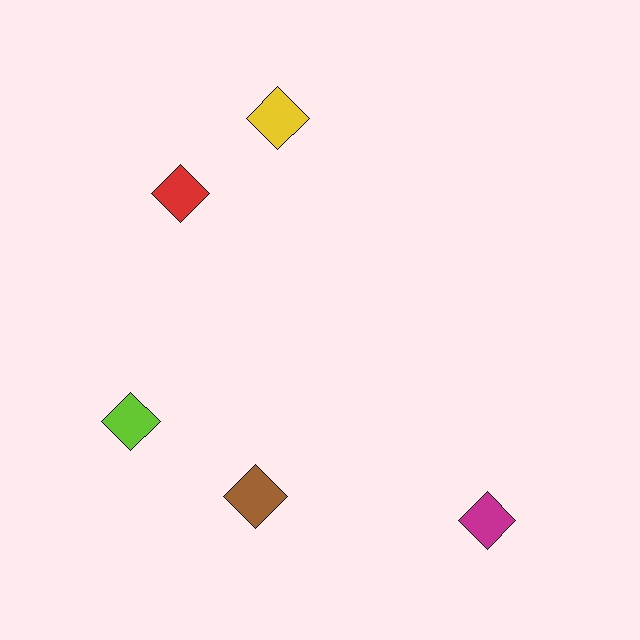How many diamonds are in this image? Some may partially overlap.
There are 5 diamonds.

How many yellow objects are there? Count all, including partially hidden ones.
There is 1 yellow object.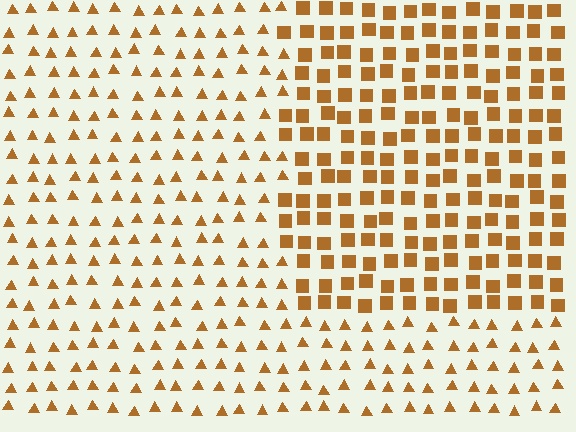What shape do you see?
I see a rectangle.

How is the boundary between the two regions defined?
The boundary is defined by a change in element shape: squares inside vs. triangles outside. All elements share the same color and spacing.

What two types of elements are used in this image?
The image uses squares inside the rectangle region and triangles outside it.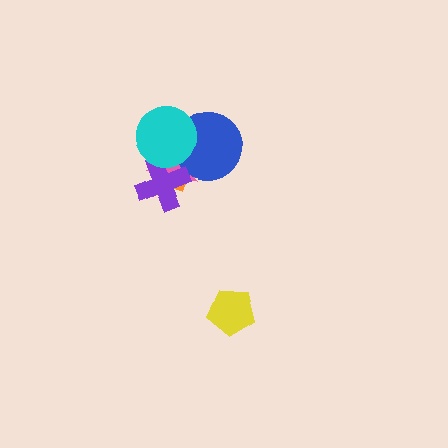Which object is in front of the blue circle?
The cyan circle is in front of the blue circle.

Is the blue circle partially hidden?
Yes, it is partially covered by another shape.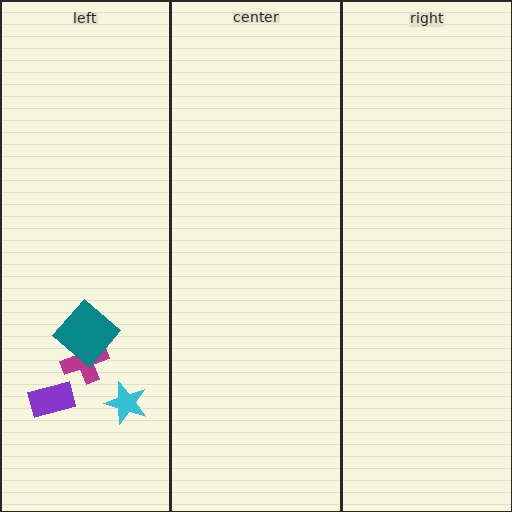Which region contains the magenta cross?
The left region.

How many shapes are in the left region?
4.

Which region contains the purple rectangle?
The left region.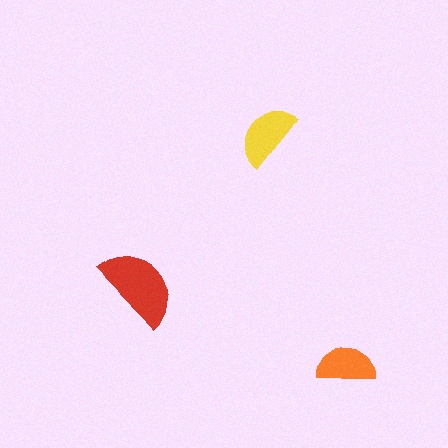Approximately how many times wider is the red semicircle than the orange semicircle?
About 1.5 times wider.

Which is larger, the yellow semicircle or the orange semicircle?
The yellow one.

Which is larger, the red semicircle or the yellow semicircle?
The red one.